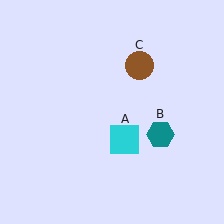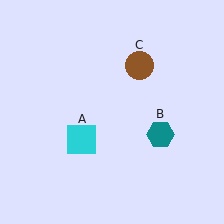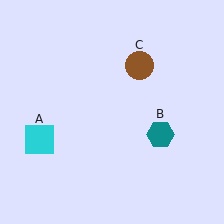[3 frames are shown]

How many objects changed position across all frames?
1 object changed position: cyan square (object A).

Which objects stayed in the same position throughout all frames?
Teal hexagon (object B) and brown circle (object C) remained stationary.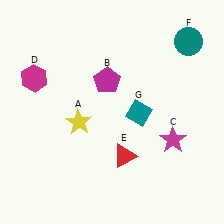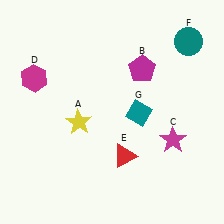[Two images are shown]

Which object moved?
The magenta pentagon (B) moved right.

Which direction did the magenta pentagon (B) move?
The magenta pentagon (B) moved right.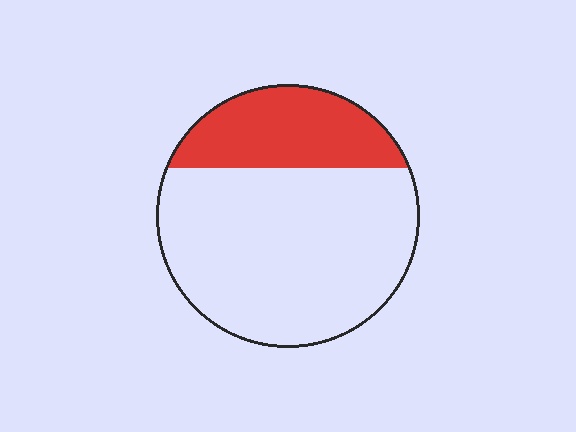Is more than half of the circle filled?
No.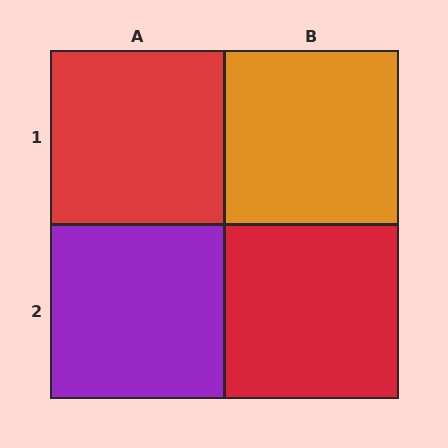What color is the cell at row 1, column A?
Red.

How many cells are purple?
1 cell is purple.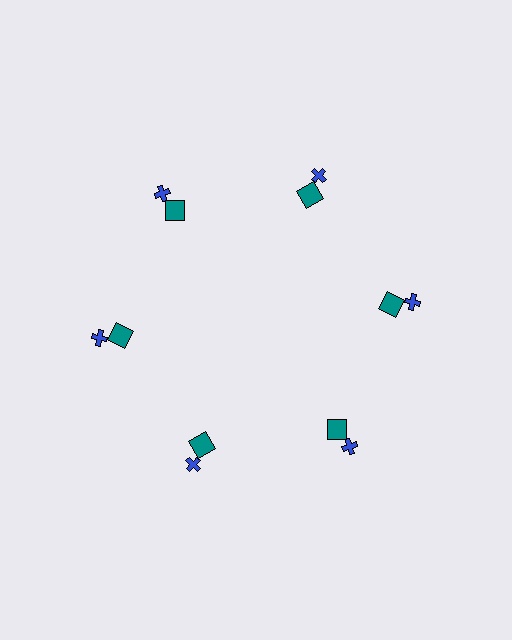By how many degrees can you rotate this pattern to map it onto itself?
The pattern maps onto itself every 60 degrees of rotation.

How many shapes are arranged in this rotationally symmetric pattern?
There are 12 shapes, arranged in 6 groups of 2.